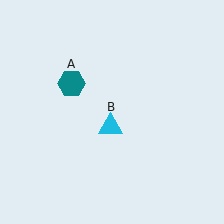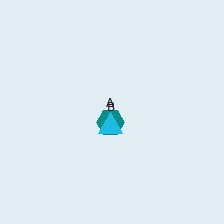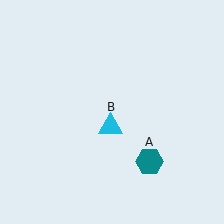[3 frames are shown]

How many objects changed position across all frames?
1 object changed position: teal hexagon (object A).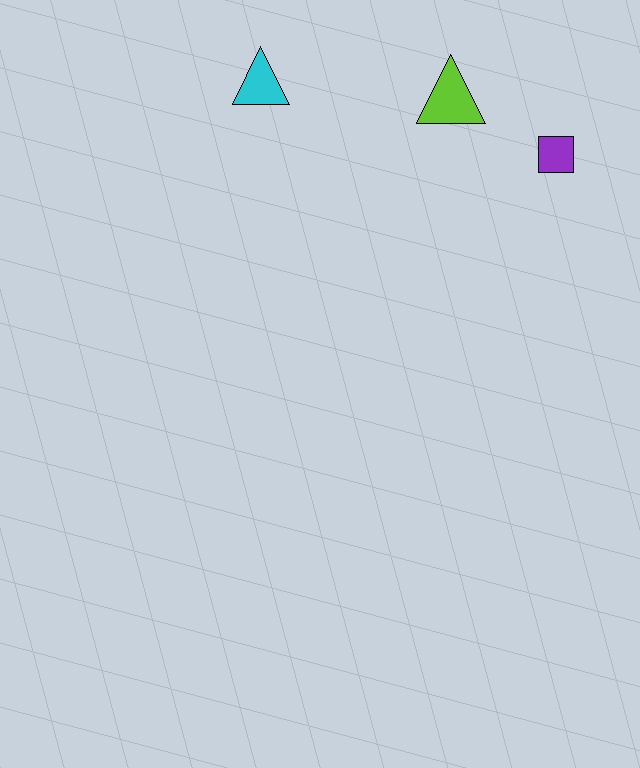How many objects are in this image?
There are 3 objects.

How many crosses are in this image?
There are no crosses.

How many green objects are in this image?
There are no green objects.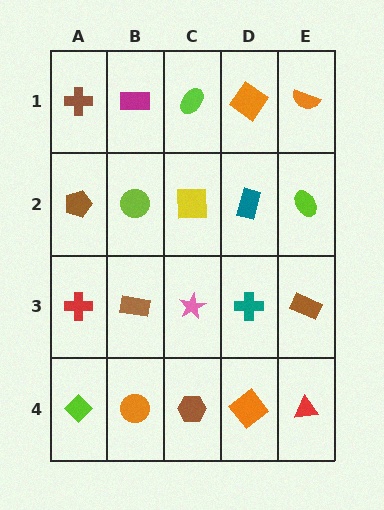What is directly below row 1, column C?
A yellow square.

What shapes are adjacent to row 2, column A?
A brown cross (row 1, column A), a red cross (row 3, column A), a lime circle (row 2, column B).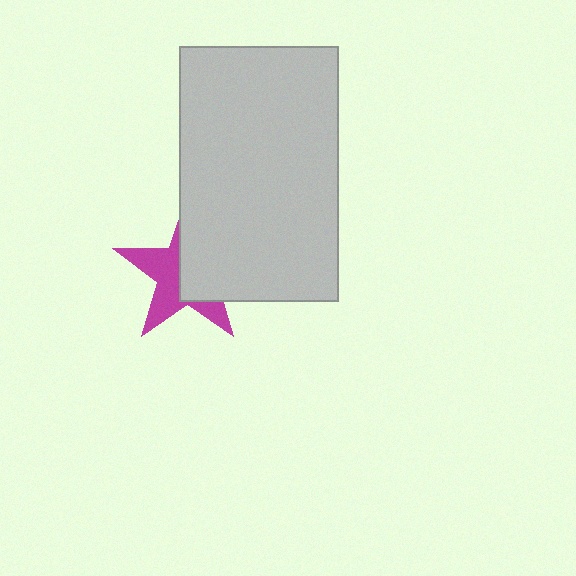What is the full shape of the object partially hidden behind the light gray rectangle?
The partially hidden object is a magenta star.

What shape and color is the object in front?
The object in front is a light gray rectangle.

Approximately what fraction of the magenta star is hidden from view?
Roughly 51% of the magenta star is hidden behind the light gray rectangle.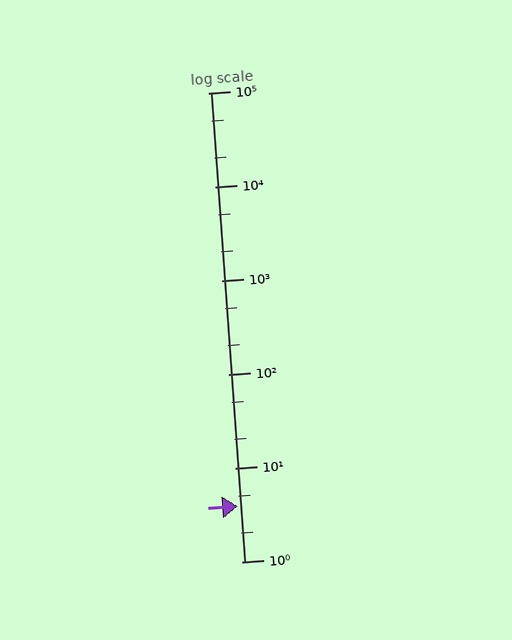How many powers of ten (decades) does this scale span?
The scale spans 5 decades, from 1 to 100000.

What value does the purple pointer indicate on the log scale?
The pointer indicates approximately 3.9.